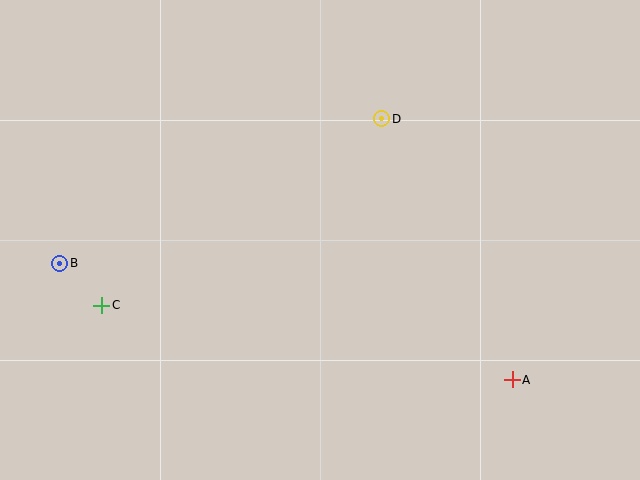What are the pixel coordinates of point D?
Point D is at (382, 119).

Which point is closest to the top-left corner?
Point B is closest to the top-left corner.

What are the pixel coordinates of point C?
Point C is at (102, 305).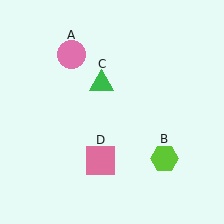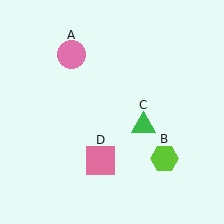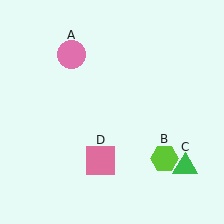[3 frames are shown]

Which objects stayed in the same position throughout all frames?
Pink circle (object A) and lime hexagon (object B) and pink square (object D) remained stationary.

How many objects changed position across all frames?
1 object changed position: green triangle (object C).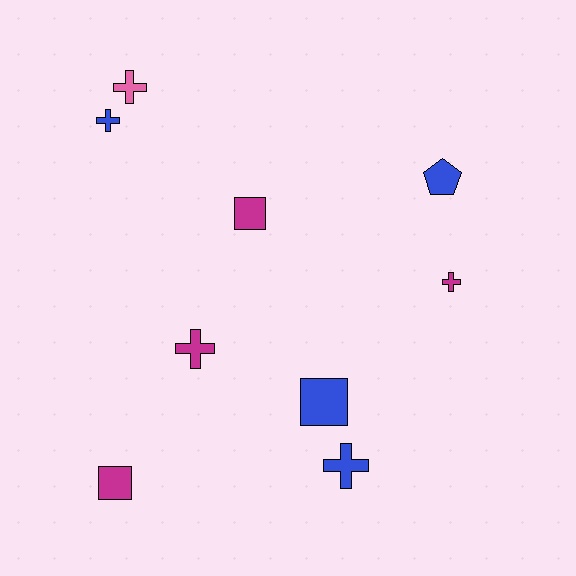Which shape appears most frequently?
Cross, with 5 objects.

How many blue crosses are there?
There are 2 blue crosses.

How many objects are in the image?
There are 9 objects.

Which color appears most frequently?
Blue, with 4 objects.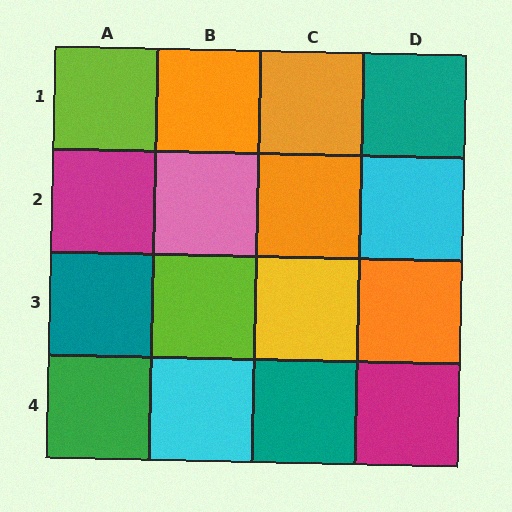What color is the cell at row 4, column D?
Magenta.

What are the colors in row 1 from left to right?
Lime, orange, orange, teal.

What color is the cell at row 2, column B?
Pink.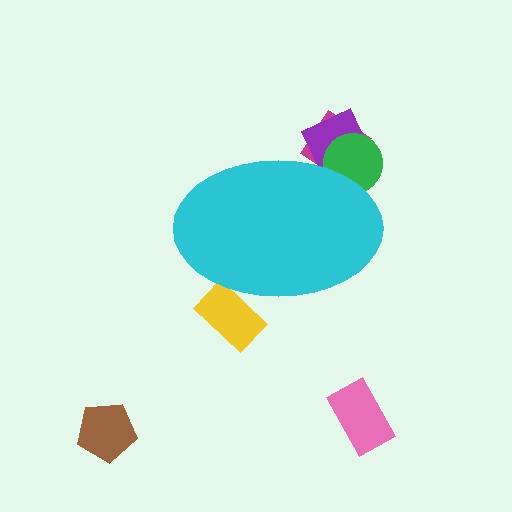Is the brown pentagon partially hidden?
No, the brown pentagon is fully visible.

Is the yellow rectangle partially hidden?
Yes, the yellow rectangle is partially hidden behind the cyan ellipse.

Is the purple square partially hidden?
Yes, the purple square is partially hidden behind the cyan ellipse.